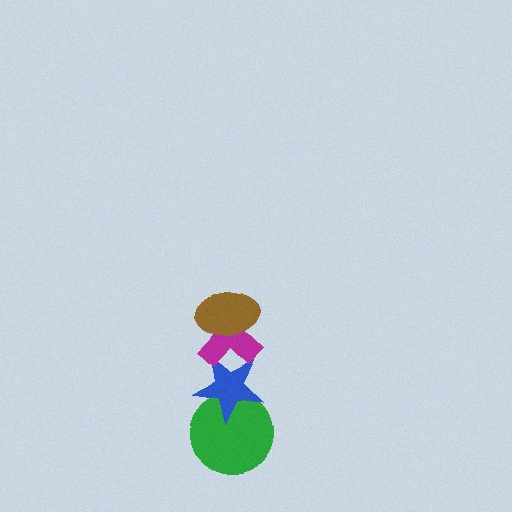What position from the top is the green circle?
The green circle is 4th from the top.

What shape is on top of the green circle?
The blue star is on top of the green circle.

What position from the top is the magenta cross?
The magenta cross is 2nd from the top.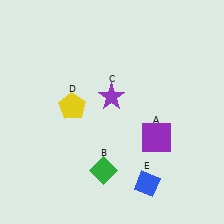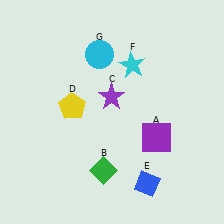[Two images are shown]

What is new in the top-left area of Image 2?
A cyan circle (G) was added in the top-left area of Image 2.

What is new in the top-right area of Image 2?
A cyan star (F) was added in the top-right area of Image 2.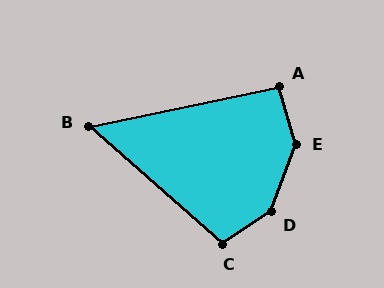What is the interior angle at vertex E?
Approximately 143 degrees (obtuse).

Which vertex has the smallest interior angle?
B, at approximately 53 degrees.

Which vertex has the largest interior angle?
D, at approximately 144 degrees.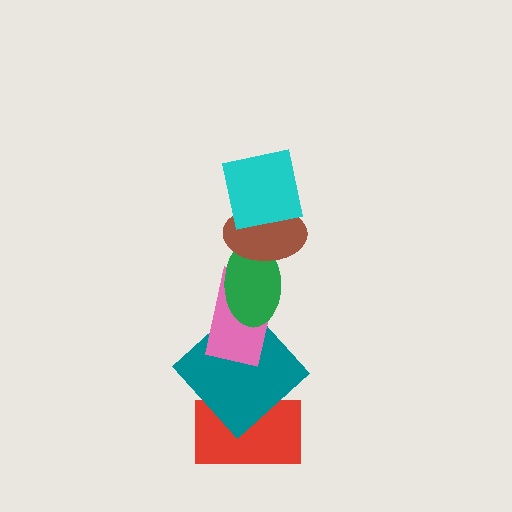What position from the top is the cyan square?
The cyan square is 1st from the top.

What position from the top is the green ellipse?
The green ellipse is 3rd from the top.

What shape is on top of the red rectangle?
The teal diamond is on top of the red rectangle.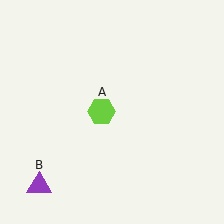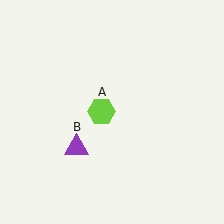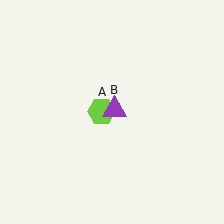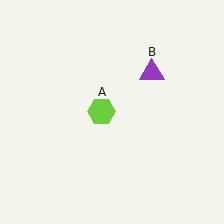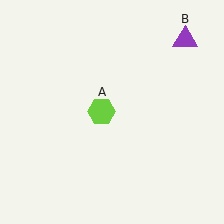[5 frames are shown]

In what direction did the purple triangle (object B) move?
The purple triangle (object B) moved up and to the right.